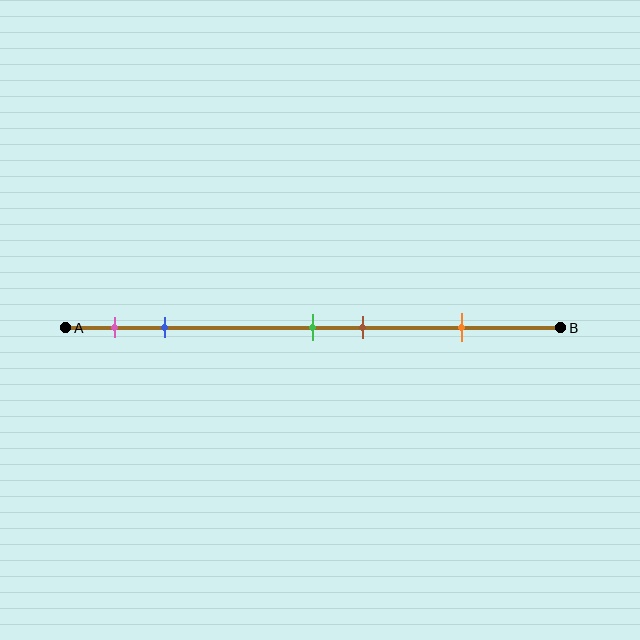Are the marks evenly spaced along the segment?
No, the marks are not evenly spaced.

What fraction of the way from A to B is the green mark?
The green mark is approximately 50% (0.5) of the way from A to B.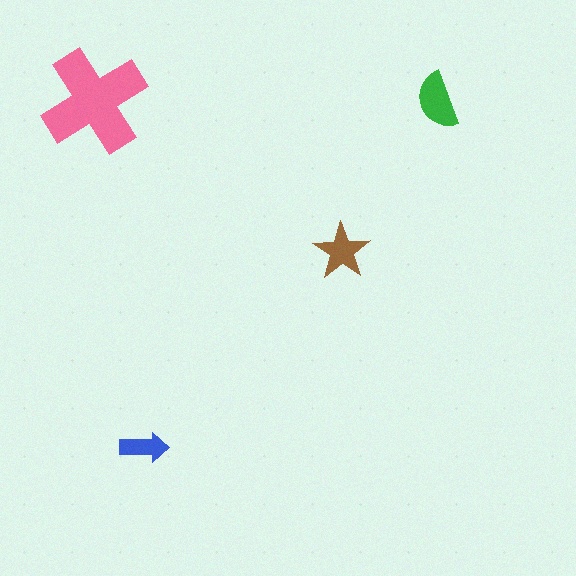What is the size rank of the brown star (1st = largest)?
3rd.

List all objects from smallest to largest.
The blue arrow, the brown star, the green semicircle, the pink cross.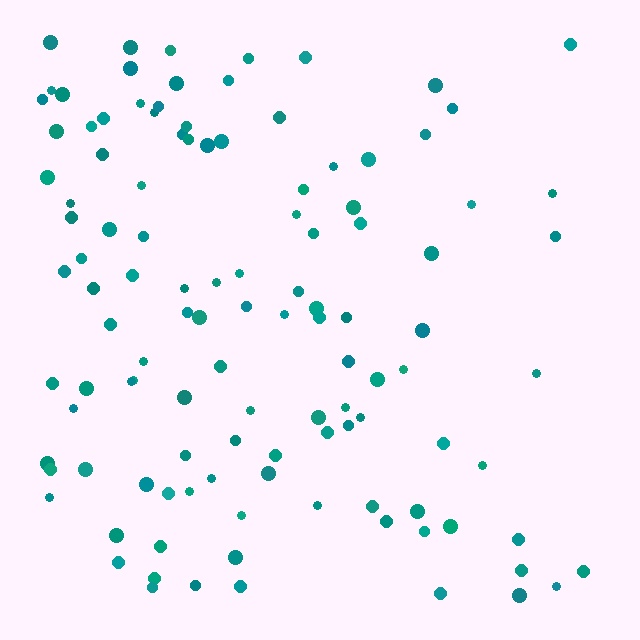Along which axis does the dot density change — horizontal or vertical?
Horizontal.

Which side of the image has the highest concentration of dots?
The left.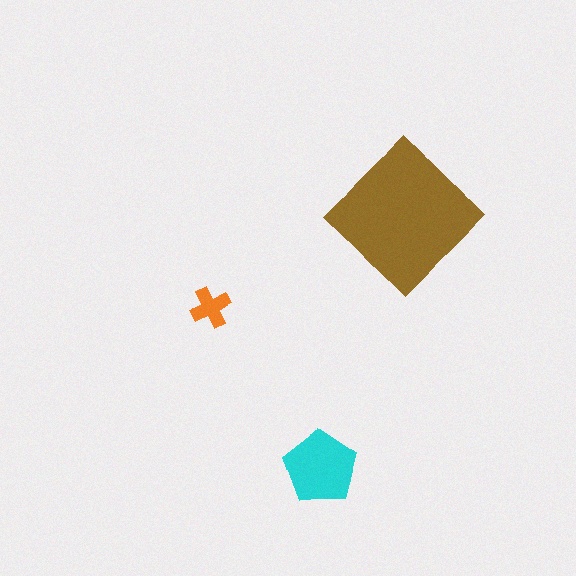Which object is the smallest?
The orange cross.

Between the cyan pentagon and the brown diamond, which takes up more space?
The brown diamond.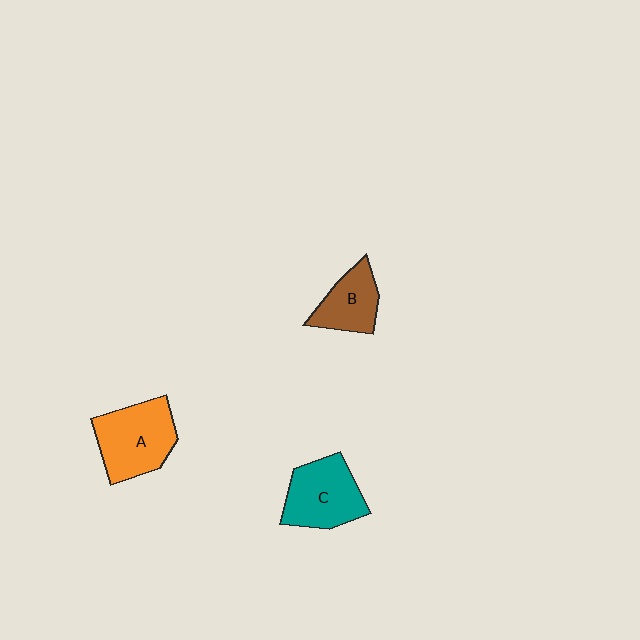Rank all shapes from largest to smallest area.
From largest to smallest: A (orange), C (teal), B (brown).